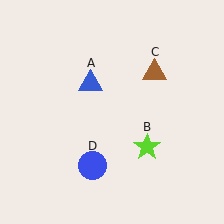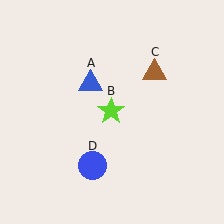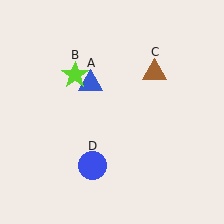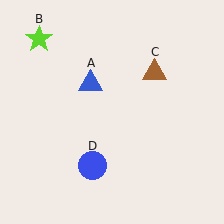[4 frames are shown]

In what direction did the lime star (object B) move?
The lime star (object B) moved up and to the left.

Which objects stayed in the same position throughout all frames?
Blue triangle (object A) and brown triangle (object C) and blue circle (object D) remained stationary.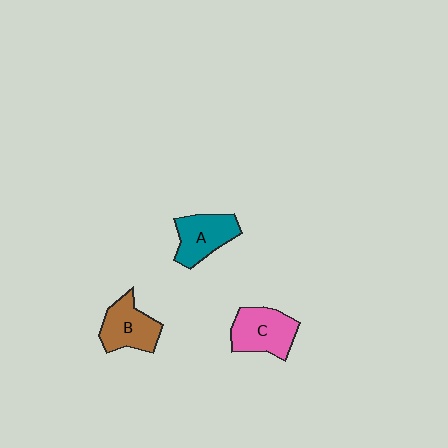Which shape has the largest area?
Shape C (pink).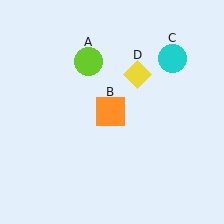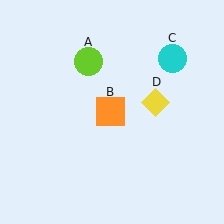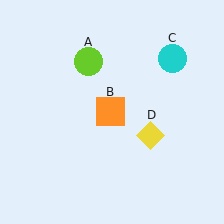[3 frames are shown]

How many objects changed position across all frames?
1 object changed position: yellow diamond (object D).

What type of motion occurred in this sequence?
The yellow diamond (object D) rotated clockwise around the center of the scene.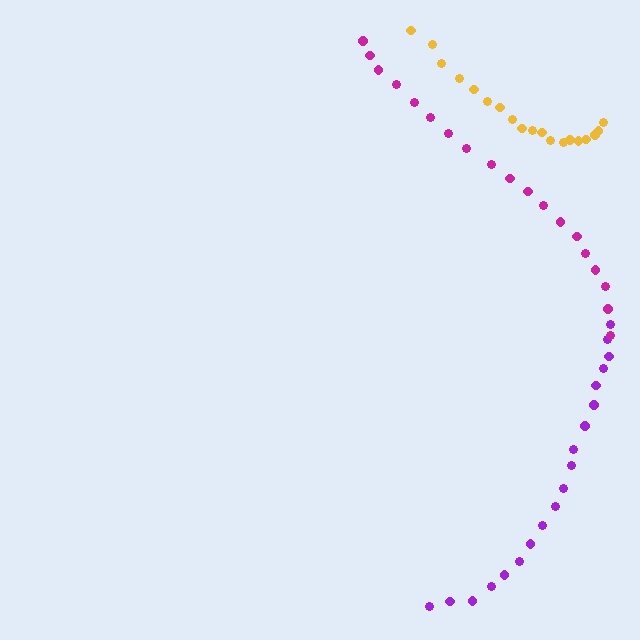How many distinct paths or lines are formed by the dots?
There are 3 distinct paths.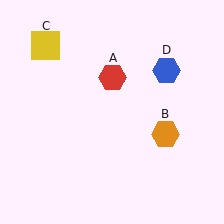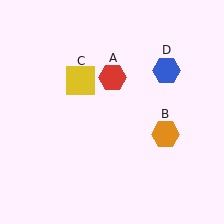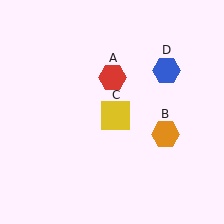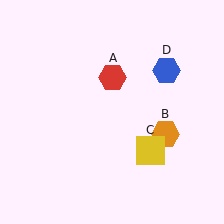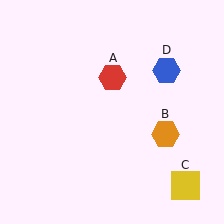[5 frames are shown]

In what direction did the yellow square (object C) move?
The yellow square (object C) moved down and to the right.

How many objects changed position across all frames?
1 object changed position: yellow square (object C).